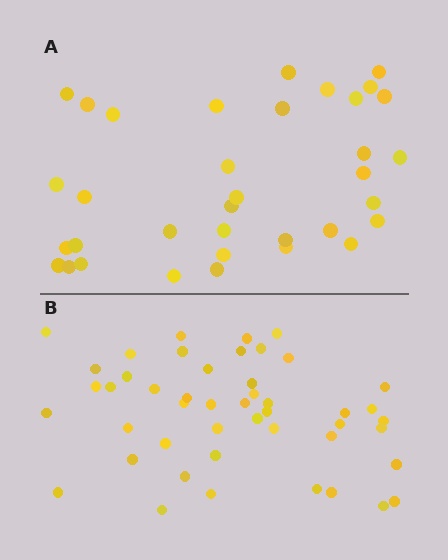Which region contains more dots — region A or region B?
Region B (the bottom region) has more dots.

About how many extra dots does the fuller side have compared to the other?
Region B has roughly 12 or so more dots than region A.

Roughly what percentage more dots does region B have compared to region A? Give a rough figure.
About 35% more.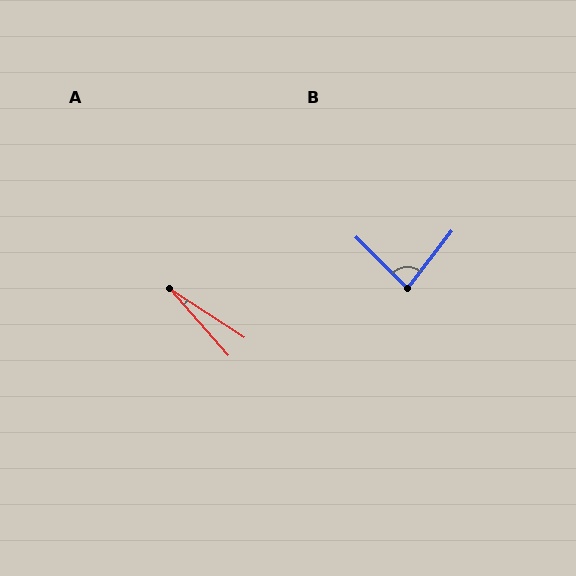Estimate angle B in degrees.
Approximately 83 degrees.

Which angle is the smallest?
A, at approximately 15 degrees.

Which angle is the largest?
B, at approximately 83 degrees.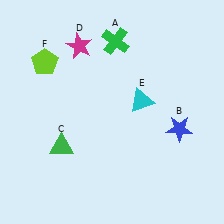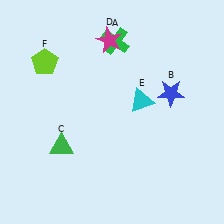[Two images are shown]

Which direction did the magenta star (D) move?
The magenta star (D) moved right.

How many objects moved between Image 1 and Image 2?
2 objects moved between the two images.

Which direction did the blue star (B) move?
The blue star (B) moved up.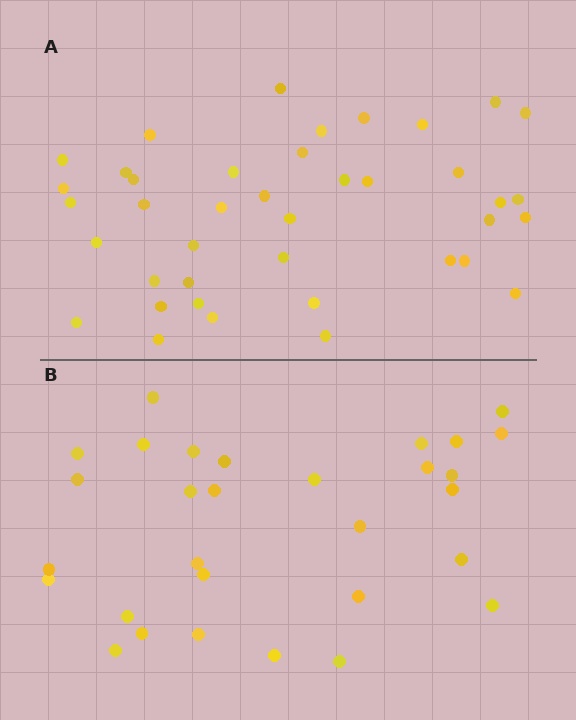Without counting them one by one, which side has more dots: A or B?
Region A (the top region) has more dots.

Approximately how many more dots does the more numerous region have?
Region A has roughly 10 or so more dots than region B.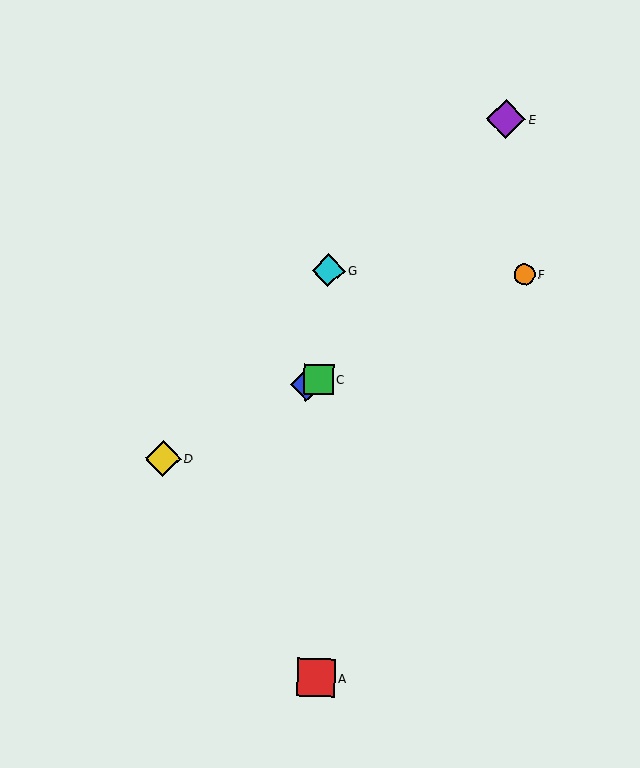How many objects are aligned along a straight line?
4 objects (B, C, D, F) are aligned along a straight line.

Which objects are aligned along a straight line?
Objects B, C, D, F are aligned along a straight line.